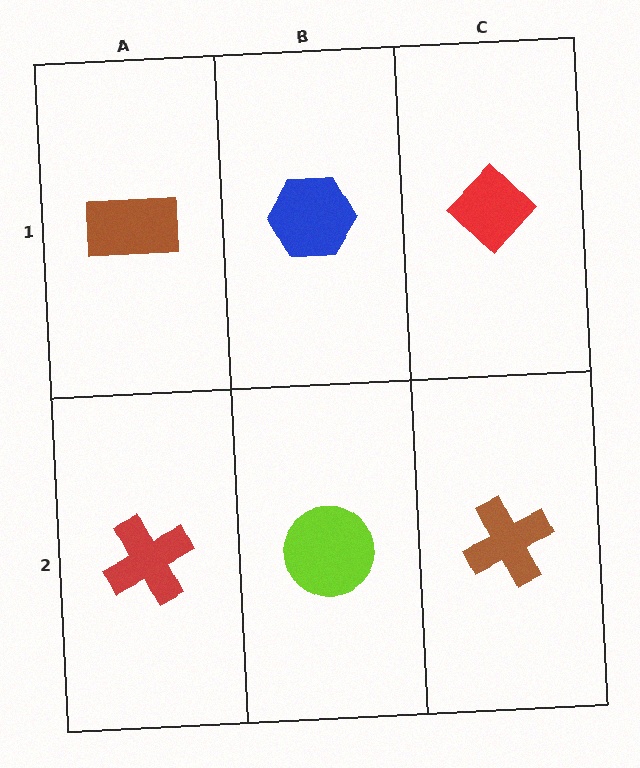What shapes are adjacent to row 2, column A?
A brown rectangle (row 1, column A), a lime circle (row 2, column B).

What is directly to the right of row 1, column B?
A red diamond.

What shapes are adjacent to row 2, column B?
A blue hexagon (row 1, column B), a red cross (row 2, column A), a brown cross (row 2, column C).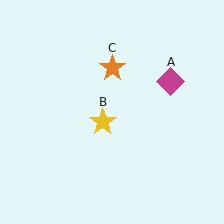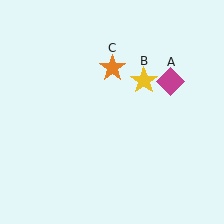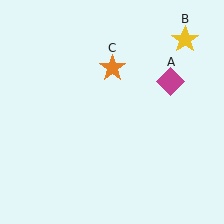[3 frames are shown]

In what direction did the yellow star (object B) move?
The yellow star (object B) moved up and to the right.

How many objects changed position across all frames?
1 object changed position: yellow star (object B).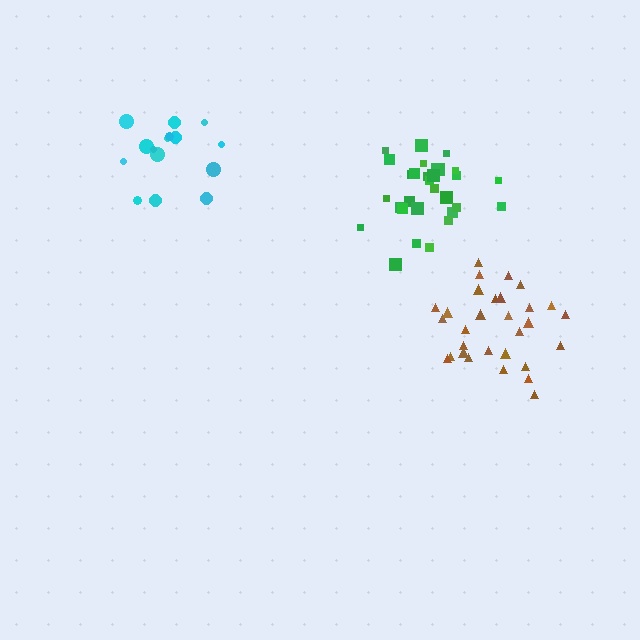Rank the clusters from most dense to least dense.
green, brown, cyan.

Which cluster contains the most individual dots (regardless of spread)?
Green (30).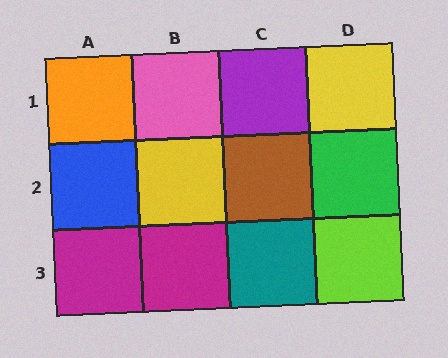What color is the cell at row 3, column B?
Magenta.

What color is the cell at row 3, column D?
Lime.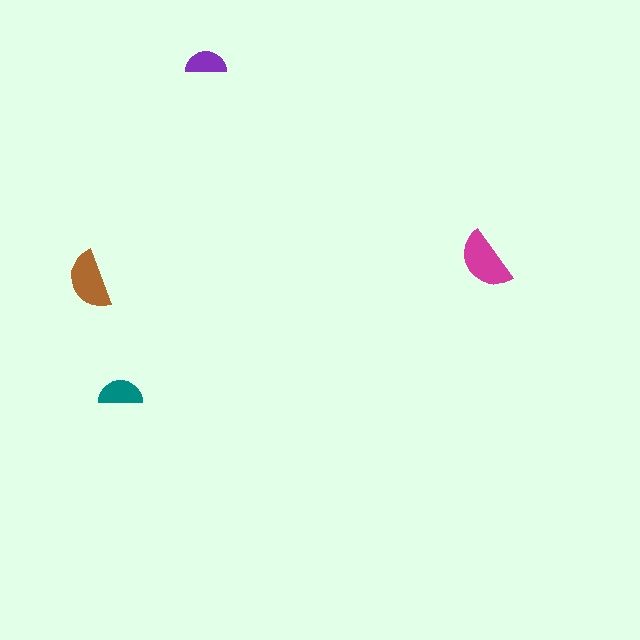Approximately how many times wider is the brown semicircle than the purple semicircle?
About 1.5 times wider.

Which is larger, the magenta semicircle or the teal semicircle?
The magenta one.